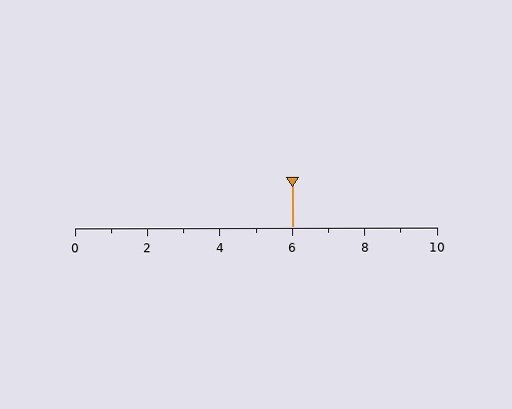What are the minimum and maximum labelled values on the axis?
The axis runs from 0 to 10.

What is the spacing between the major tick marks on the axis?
The major ticks are spaced 2 apart.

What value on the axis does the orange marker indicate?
The marker indicates approximately 6.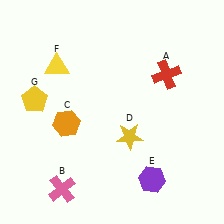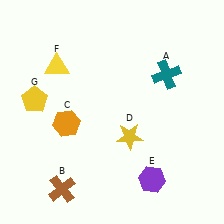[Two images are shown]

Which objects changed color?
A changed from red to teal. B changed from pink to brown.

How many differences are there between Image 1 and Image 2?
There are 2 differences between the two images.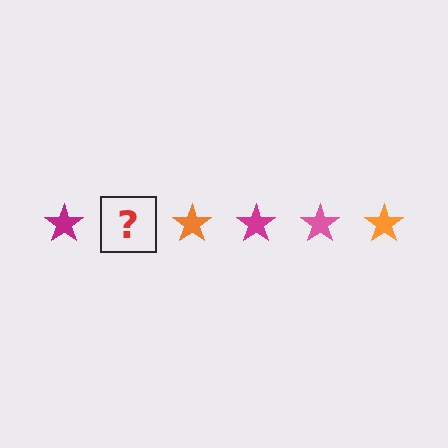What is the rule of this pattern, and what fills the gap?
The rule is that the pattern cycles through magenta, pink, orange stars. The gap should be filled with a pink star.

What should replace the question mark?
The question mark should be replaced with a pink star.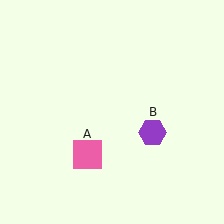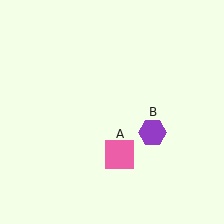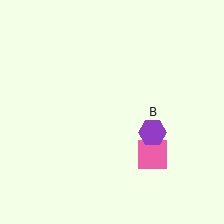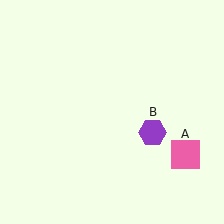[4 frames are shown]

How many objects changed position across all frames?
1 object changed position: pink square (object A).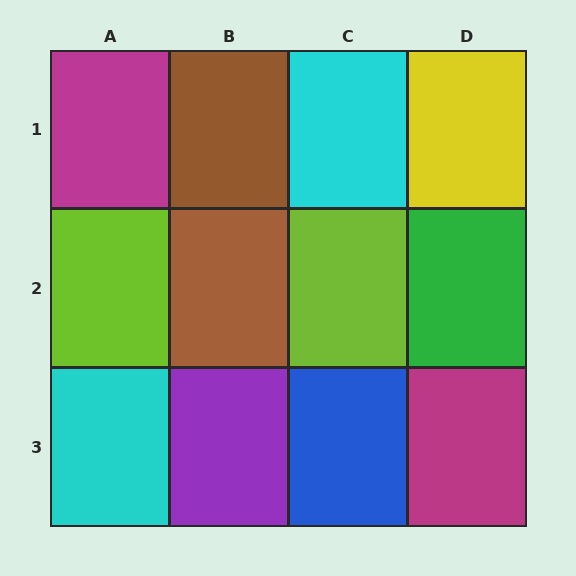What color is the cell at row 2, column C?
Lime.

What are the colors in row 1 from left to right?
Magenta, brown, cyan, yellow.